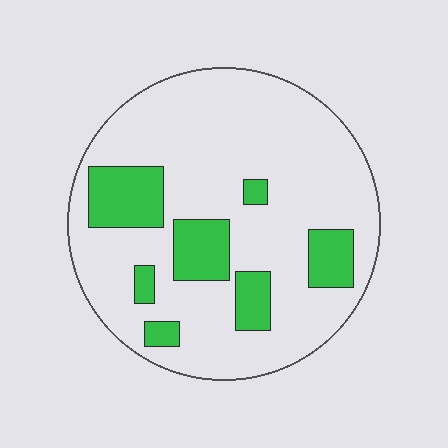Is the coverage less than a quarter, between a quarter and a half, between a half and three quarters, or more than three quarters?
Less than a quarter.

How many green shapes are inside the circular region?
7.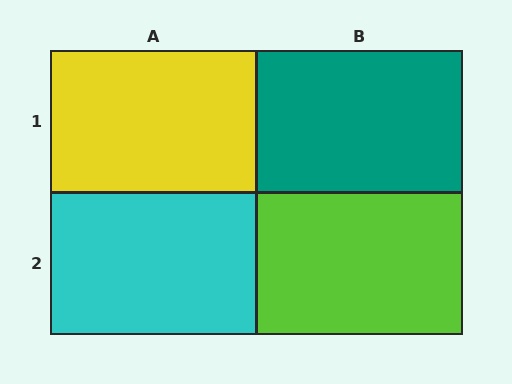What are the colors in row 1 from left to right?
Yellow, teal.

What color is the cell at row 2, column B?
Lime.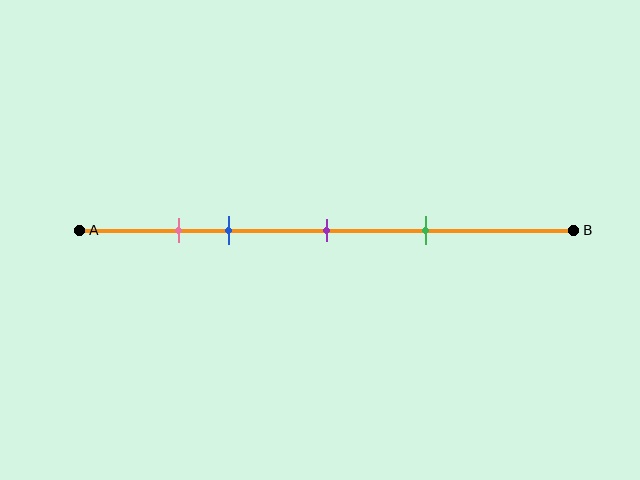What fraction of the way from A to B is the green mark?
The green mark is approximately 70% (0.7) of the way from A to B.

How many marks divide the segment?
There are 4 marks dividing the segment.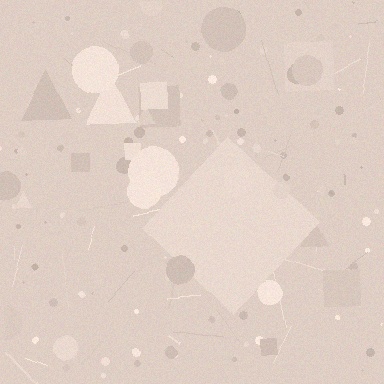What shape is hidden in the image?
A diamond is hidden in the image.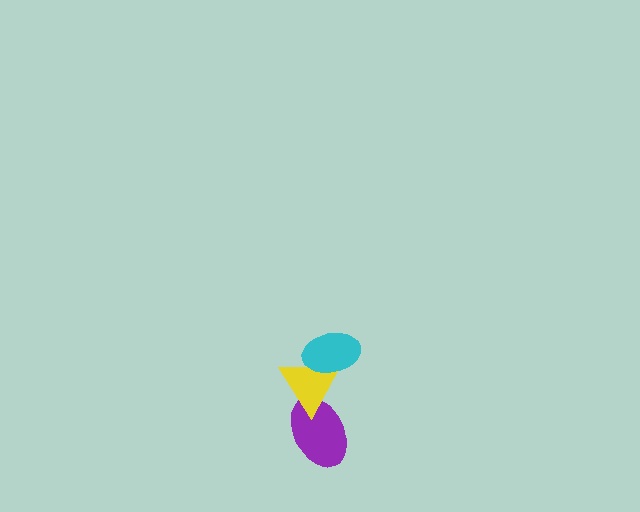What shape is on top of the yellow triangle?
The cyan ellipse is on top of the yellow triangle.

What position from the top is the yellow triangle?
The yellow triangle is 2nd from the top.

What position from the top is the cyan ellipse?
The cyan ellipse is 1st from the top.